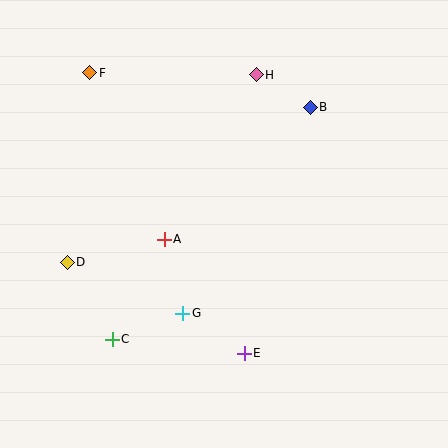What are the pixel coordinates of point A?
Point A is at (164, 239).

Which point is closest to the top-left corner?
Point F is closest to the top-left corner.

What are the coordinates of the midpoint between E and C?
The midpoint between E and C is at (178, 346).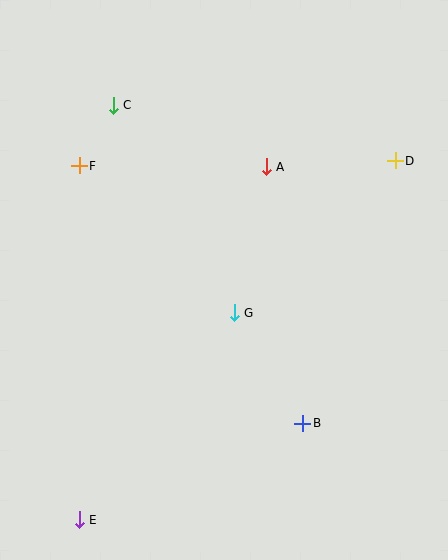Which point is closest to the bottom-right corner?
Point B is closest to the bottom-right corner.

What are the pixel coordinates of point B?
Point B is at (303, 423).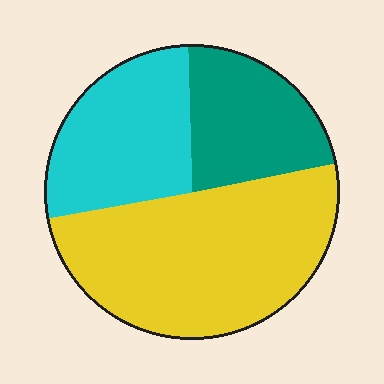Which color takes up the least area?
Teal, at roughly 20%.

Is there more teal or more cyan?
Cyan.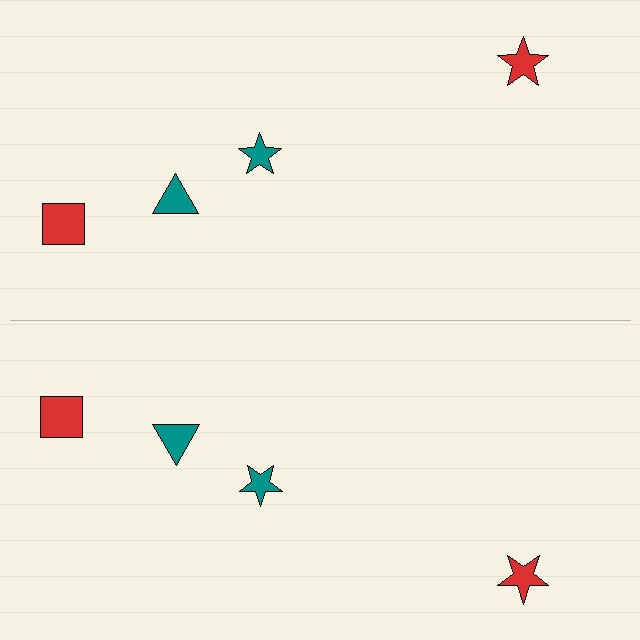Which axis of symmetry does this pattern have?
The pattern has a horizontal axis of symmetry running through the center of the image.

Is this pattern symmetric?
Yes, this pattern has bilateral (reflection) symmetry.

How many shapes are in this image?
There are 8 shapes in this image.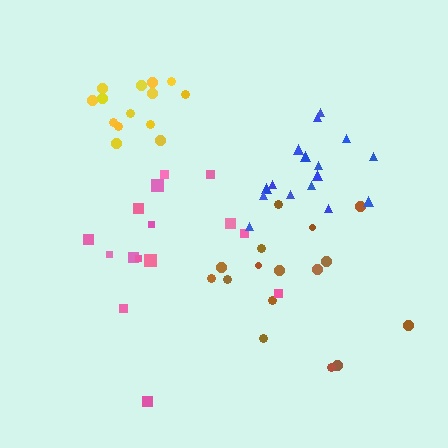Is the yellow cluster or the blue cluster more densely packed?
Blue.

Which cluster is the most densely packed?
Blue.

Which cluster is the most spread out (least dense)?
Pink.